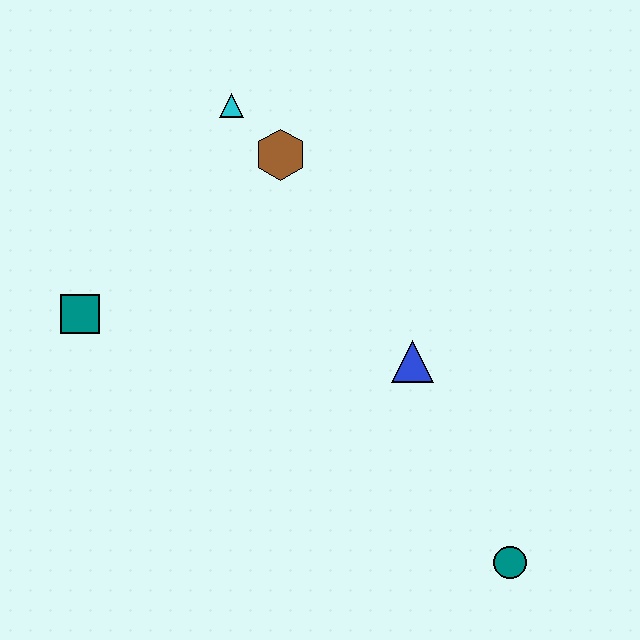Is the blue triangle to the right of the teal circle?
No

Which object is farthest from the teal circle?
The cyan triangle is farthest from the teal circle.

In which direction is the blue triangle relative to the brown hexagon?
The blue triangle is below the brown hexagon.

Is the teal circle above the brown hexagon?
No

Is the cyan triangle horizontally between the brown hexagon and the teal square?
Yes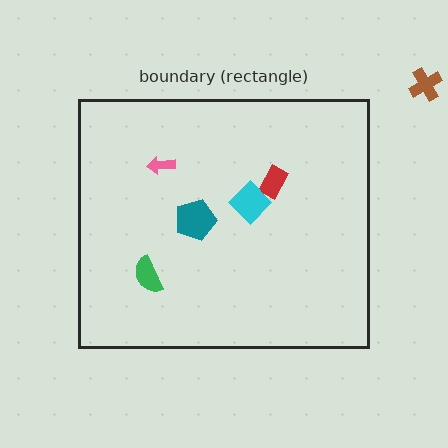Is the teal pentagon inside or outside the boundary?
Inside.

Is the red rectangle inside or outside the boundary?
Inside.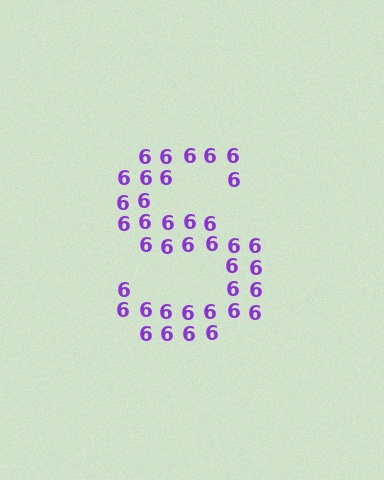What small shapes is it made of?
It is made of small digit 6's.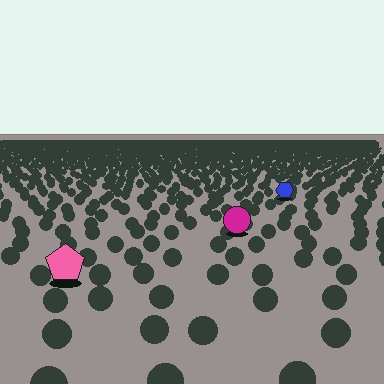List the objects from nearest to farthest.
From nearest to farthest: the pink pentagon, the magenta circle, the blue hexagon.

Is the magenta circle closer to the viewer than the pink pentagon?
No. The pink pentagon is closer — you can tell from the texture gradient: the ground texture is coarser near it.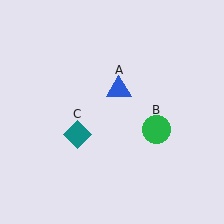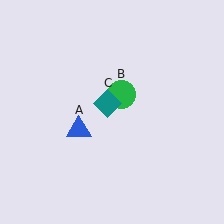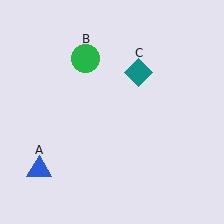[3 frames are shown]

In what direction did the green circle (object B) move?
The green circle (object B) moved up and to the left.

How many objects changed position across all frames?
3 objects changed position: blue triangle (object A), green circle (object B), teal diamond (object C).